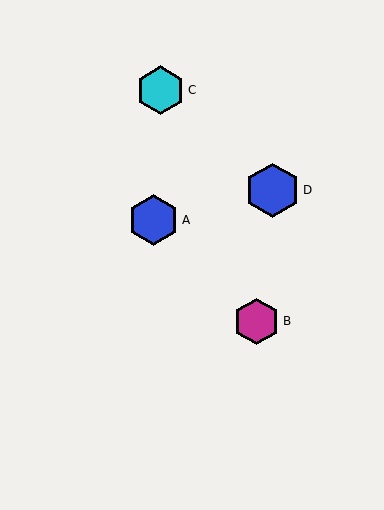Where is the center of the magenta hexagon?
The center of the magenta hexagon is at (257, 321).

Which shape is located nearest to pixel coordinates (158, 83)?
The cyan hexagon (labeled C) at (160, 90) is nearest to that location.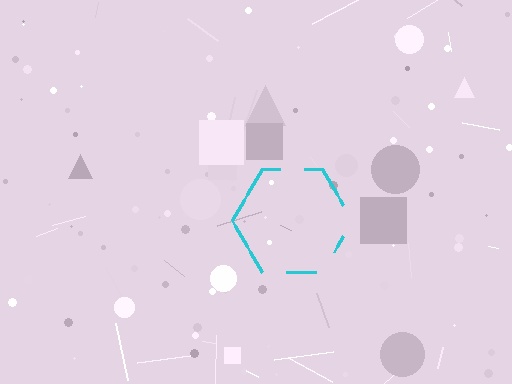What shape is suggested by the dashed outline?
The dashed outline suggests a hexagon.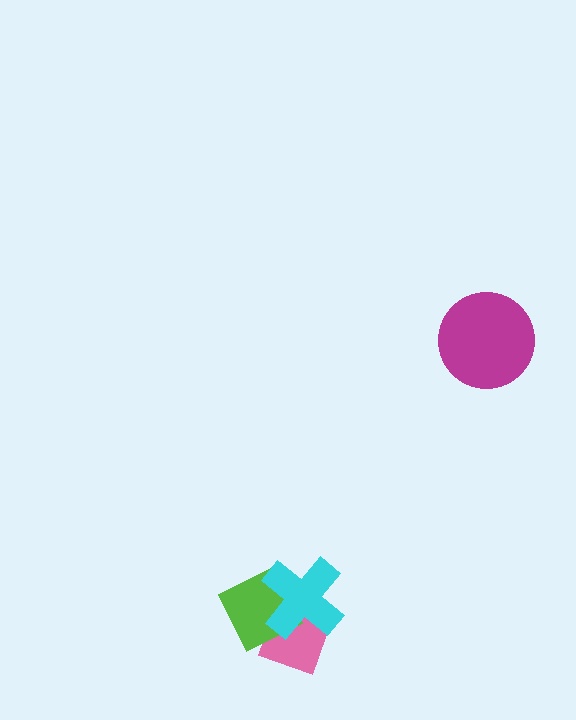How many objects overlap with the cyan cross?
2 objects overlap with the cyan cross.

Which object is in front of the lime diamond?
The cyan cross is in front of the lime diamond.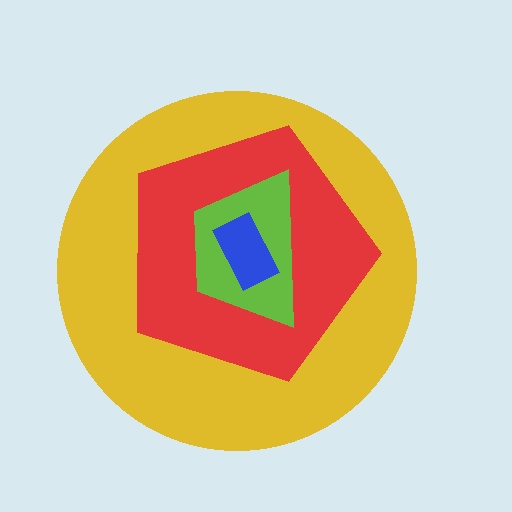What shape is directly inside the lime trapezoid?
The blue rectangle.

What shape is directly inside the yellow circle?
The red pentagon.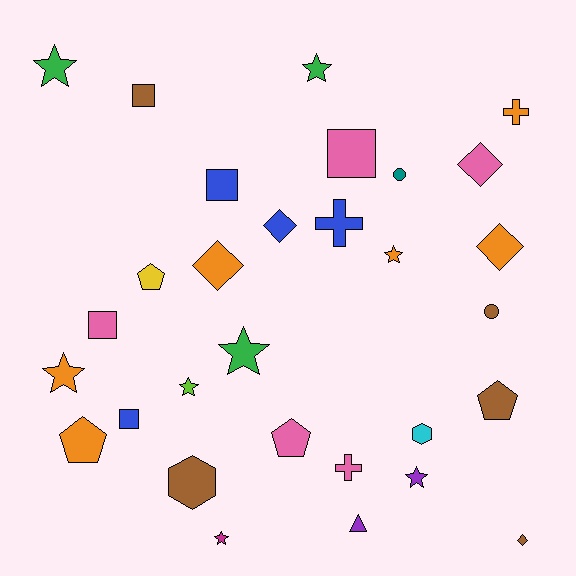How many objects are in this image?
There are 30 objects.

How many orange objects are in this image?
There are 6 orange objects.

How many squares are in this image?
There are 5 squares.